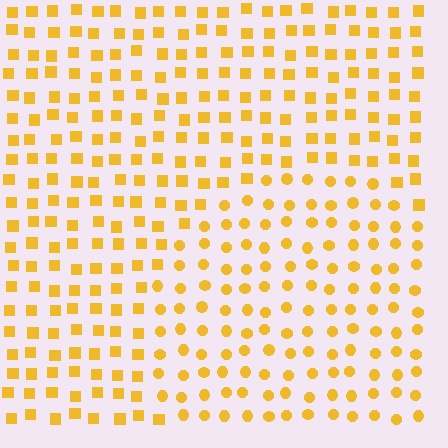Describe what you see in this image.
The image is filled with small yellow elements arranged in a uniform grid. A circle-shaped region contains circles, while the surrounding area contains squares. The boundary is defined purely by the change in element shape.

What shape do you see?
I see a circle.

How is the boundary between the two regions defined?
The boundary is defined by a change in element shape: circles inside vs. squares outside. All elements share the same color and spacing.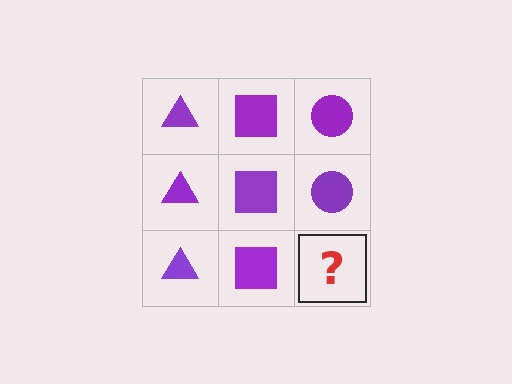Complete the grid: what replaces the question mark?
The question mark should be replaced with a purple circle.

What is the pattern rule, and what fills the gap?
The rule is that each column has a consistent shape. The gap should be filled with a purple circle.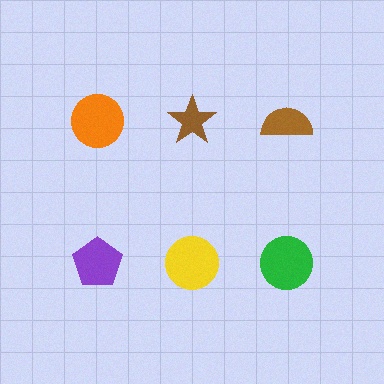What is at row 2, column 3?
A green circle.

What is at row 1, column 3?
A brown semicircle.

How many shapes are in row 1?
3 shapes.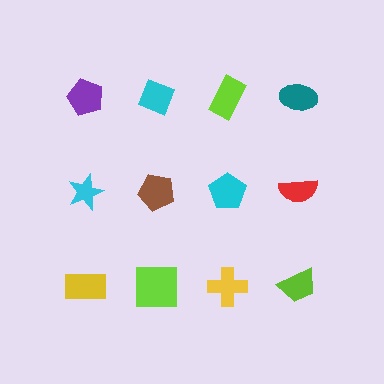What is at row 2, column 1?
A cyan star.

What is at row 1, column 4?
A teal ellipse.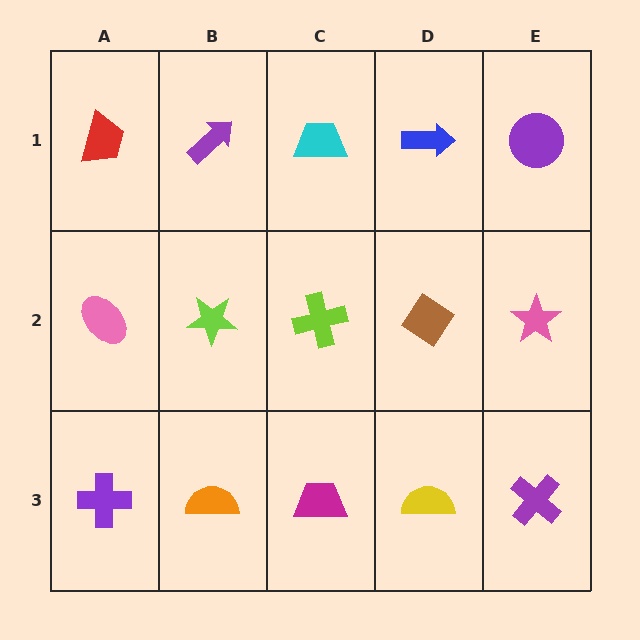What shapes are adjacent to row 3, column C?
A lime cross (row 2, column C), an orange semicircle (row 3, column B), a yellow semicircle (row 3, column D).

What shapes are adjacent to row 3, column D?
A brown diamond (row 2, column D), a magenta trapezoid (row 3, column C), a purple cross (row 3, column E).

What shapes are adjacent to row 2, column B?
A purple arrow (row 1, column B), an orange semicircle (row 3, column B), a pink ellipse (row 2, column A), a lime cross (row 2, column C).